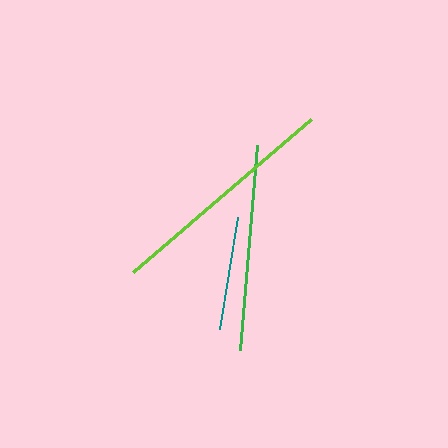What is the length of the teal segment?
The teal segment is approximately 113 pixels long.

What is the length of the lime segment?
The lime segment is approximately 235 pixels long.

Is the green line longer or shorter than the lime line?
The lime line is longer than the green line.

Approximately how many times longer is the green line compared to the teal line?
The green line is approximately 1.8 times the length of the teal line.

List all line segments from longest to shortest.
From longest to shortest: lime, green, teal.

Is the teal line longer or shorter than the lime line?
The lime line is longer than the teal line.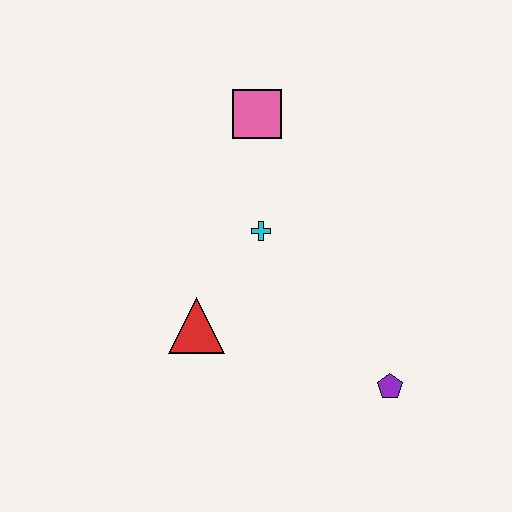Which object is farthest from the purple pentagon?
The pink square is farthest from the purple pentagon.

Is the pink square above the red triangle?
Yes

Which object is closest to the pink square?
The cyan cross is closest to the pink square.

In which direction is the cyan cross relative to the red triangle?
The cyan cross is above the red triangle.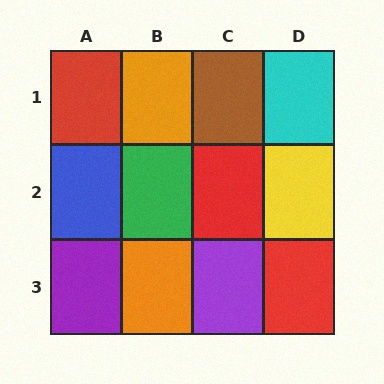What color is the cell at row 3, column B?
Orange.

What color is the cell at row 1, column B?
Orange.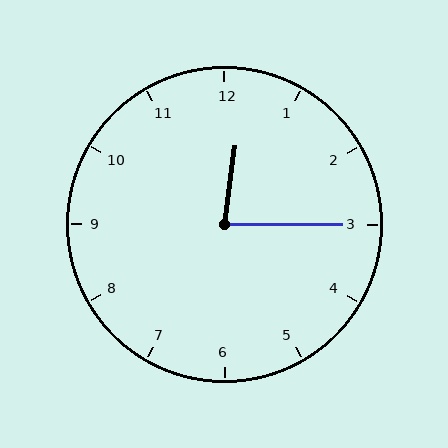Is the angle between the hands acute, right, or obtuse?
It is acute.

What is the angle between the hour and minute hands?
Approximately 82 degrees.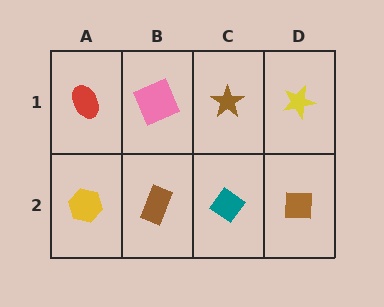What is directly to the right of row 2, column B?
A teal diamond.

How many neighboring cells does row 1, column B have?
3.